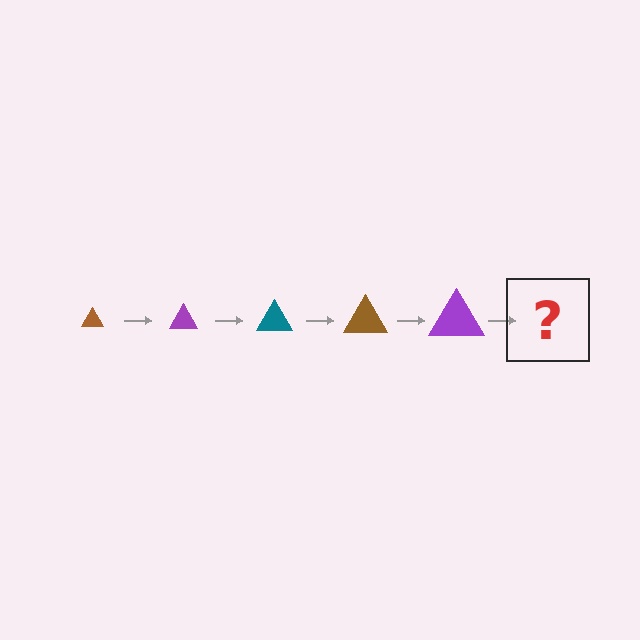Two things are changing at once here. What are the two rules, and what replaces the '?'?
The two rules are that the triangle grows larger each step and the color cycles through brown, purple, and teal. The '?' should be a teal triangle, larger than the previous one.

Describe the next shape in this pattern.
It should be a teal triangle, larger than the previous one.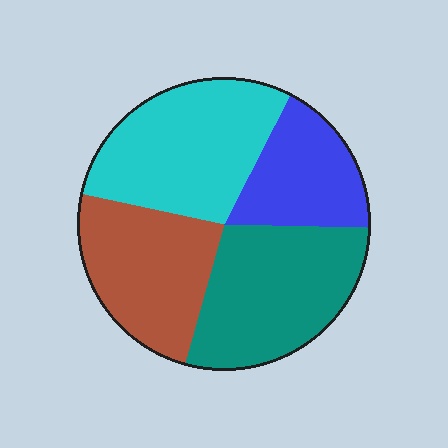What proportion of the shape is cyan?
Cyan covers about 30% of the shape.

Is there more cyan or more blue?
Cyan.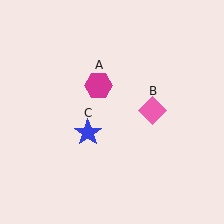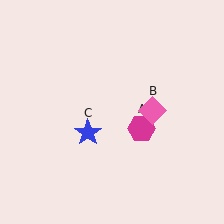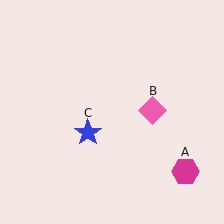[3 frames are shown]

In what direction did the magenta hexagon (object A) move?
The magenta hexagon (object A) moved down and to the right.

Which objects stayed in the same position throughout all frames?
Pink diamond (object B) and blue star (object C) remained stationary.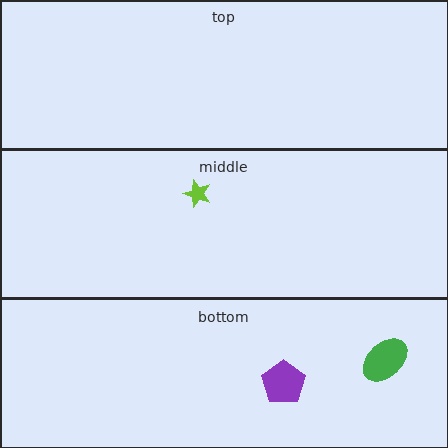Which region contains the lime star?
The middle region.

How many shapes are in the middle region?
1.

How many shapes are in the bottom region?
2.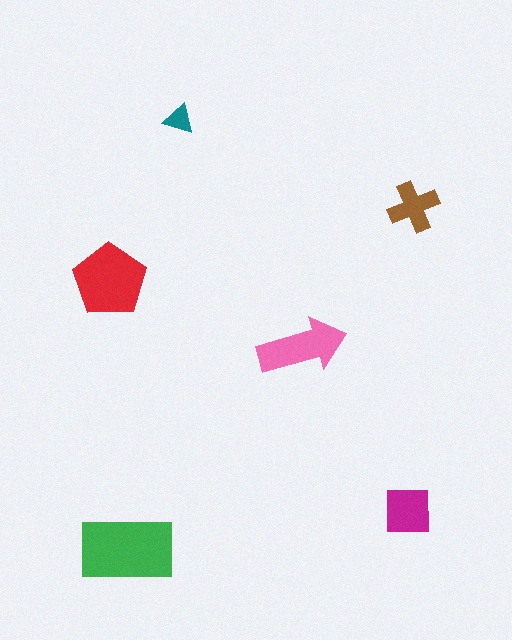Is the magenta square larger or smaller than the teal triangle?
Larger.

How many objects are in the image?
There are 6 objects in the image.